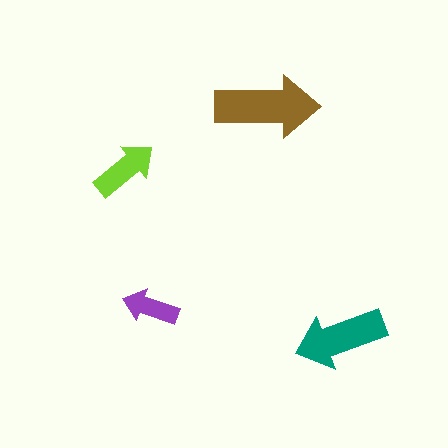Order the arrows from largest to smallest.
the brown one, the teal one, the lime one, the purple one.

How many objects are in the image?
There are 4 objects in the image.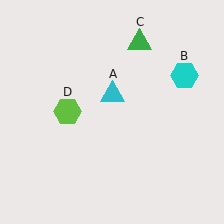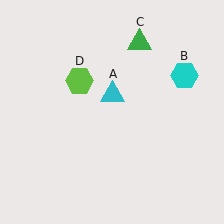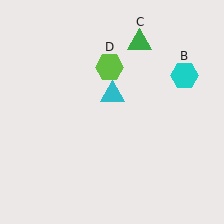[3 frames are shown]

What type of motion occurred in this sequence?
The lime hexagon (object D) rotated clockwise around the center of the scene.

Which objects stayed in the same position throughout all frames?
Cyan triangle (object A) and cyan hexagon (object B) and green triangle (object C) remained stationary.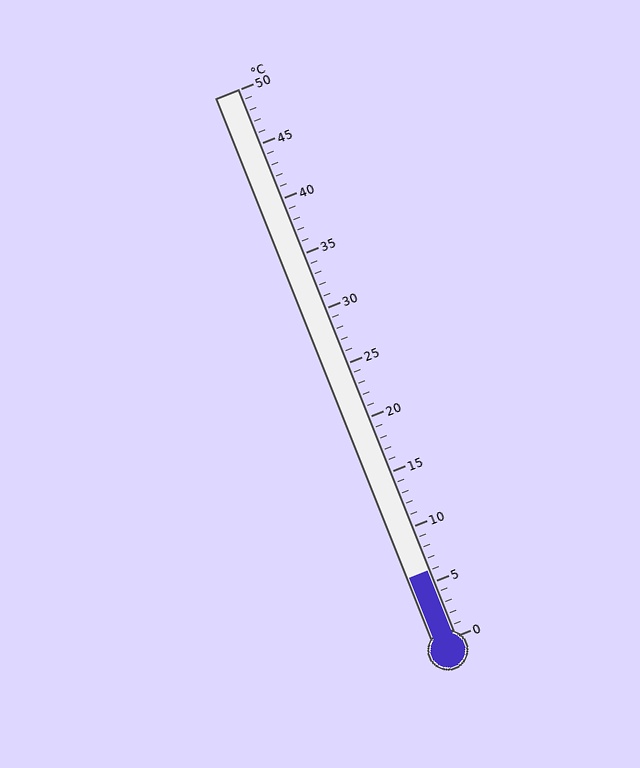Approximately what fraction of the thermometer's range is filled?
The thermometer is filled to approximately 10% of its range.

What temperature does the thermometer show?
The thermometer shows approximately 6°C.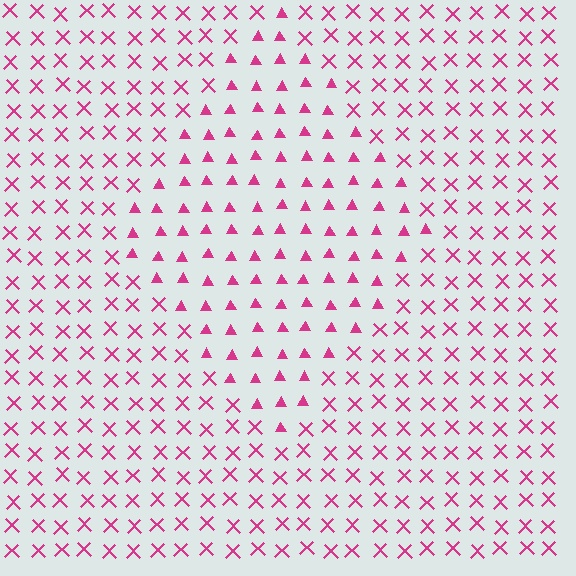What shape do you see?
I see a diamond.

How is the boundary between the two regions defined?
The boundary is defined by a change in element shape: triangles inside vs. X marks outside. All elements share the same color and spacing.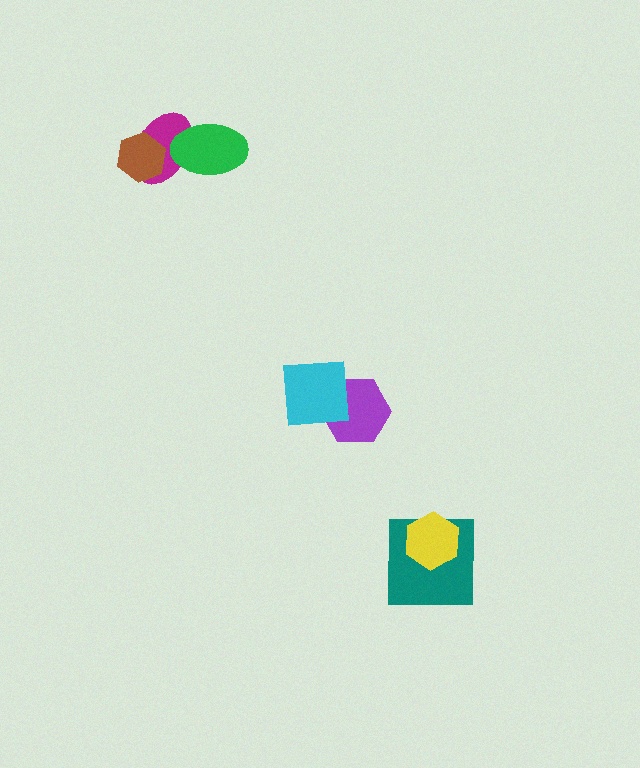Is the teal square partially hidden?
Yes, it is partially covered by another shape.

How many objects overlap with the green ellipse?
1 object overlaps with the green ellipse.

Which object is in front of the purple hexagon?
The cyan square is in front of the purple hexagon.